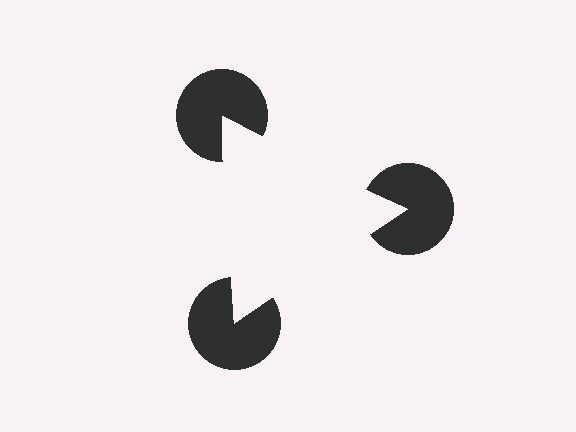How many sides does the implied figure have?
3 sides.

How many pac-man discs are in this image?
There are 3 — one at each vertex of the illusory triangle.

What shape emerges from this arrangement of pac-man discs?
An illusory triangle — its edges are inferred from the aligned wedge cuts in the pac-man discs, not physically drawn.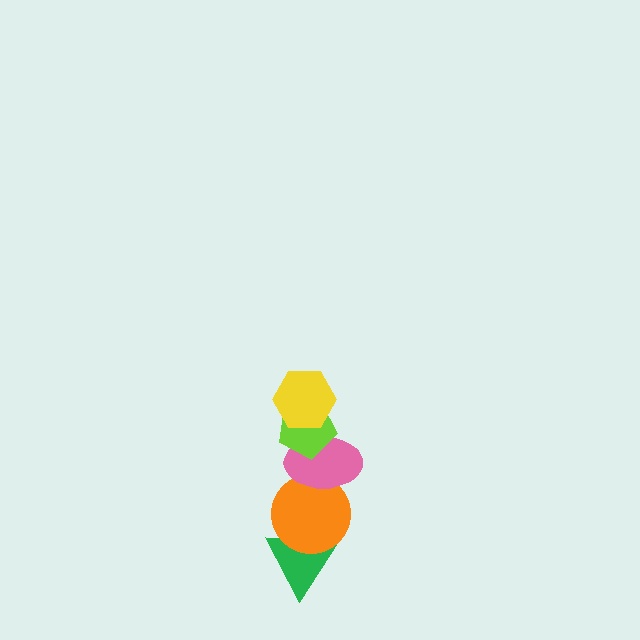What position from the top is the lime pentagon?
The lime pentagon is 2nd from the top.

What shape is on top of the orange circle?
The pink ellipse is on top of the orange circle.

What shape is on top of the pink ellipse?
The lime pentagon is on top of the pink ellipse.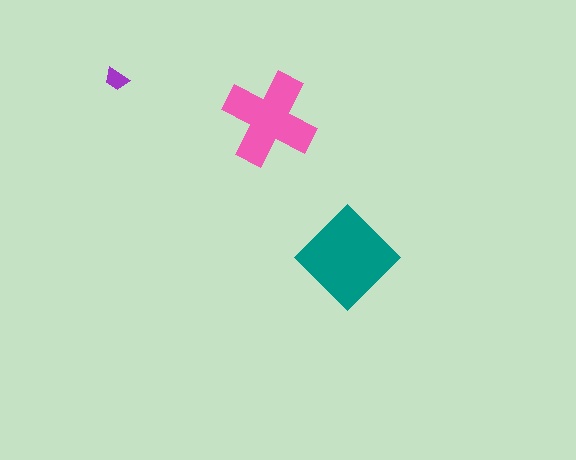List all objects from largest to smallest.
The teal diamond, the pink cross, the purple trapezoid.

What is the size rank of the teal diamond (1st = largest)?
1st.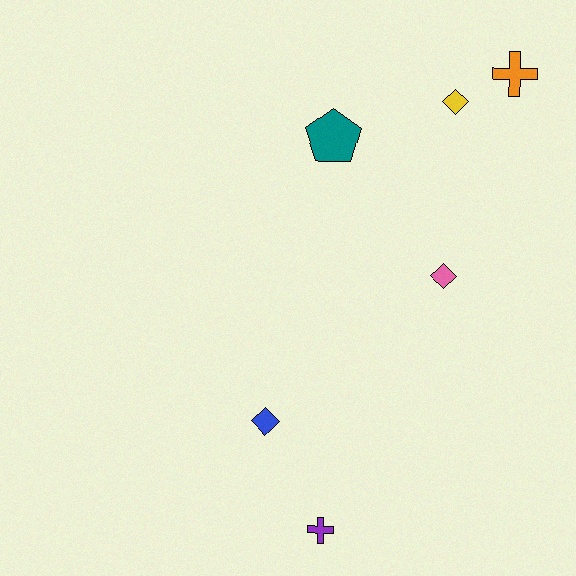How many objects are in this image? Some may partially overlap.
There are 6 objects.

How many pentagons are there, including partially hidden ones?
There is 1 pentagon.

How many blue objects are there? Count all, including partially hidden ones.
There is 1 blue object.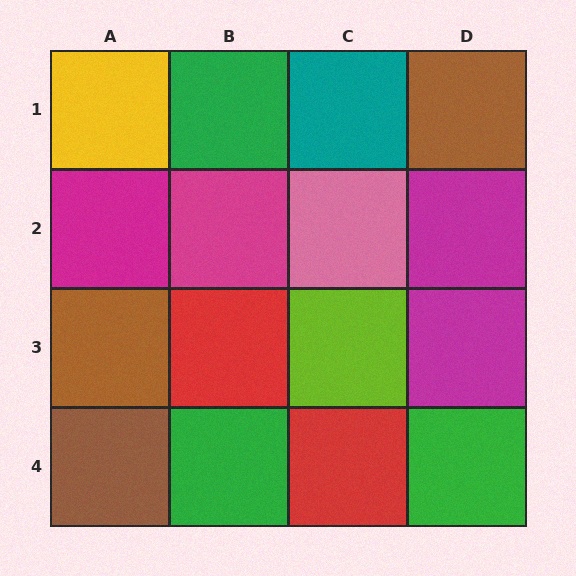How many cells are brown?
3 cells are brown.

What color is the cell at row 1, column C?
Teal.